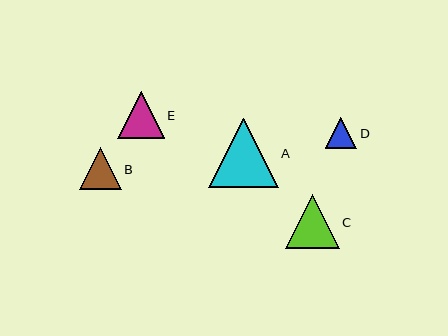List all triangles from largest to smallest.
From largest to smallest: A, C, E, B, D.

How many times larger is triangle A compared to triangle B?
Triangle A is approximately 1.7 times the size of triangle B.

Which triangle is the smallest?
Triangle D is the smallest with a size of approximately 31 pixels.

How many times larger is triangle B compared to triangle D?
Triangle B is approximately 1.3 times the size of triangle D.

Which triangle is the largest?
Triangle A is the largest with a size of approximately 69 pixels.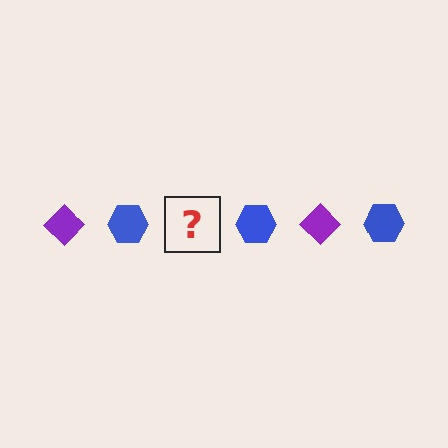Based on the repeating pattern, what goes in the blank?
The blank should be a purple diamond.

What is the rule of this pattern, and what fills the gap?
The rule is that the pattern alternates between purple diamond and blue hexagon. The gap should be filled with a purple diamond.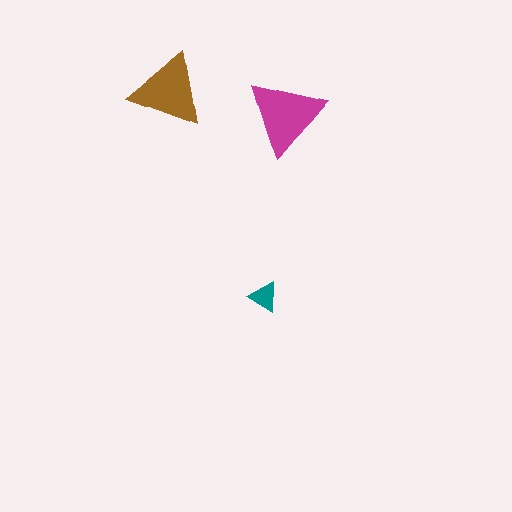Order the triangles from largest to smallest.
the magenta one, the brown one, the teal one.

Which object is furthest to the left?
The brown triangle is leftmost.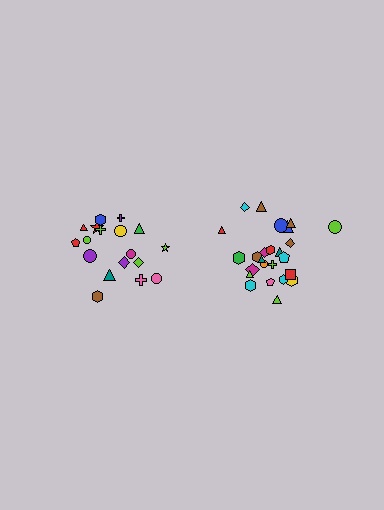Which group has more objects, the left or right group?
The right group.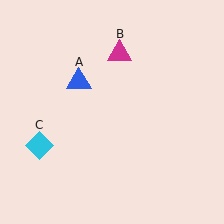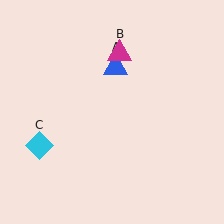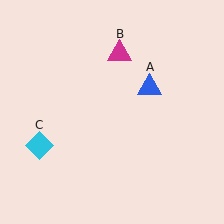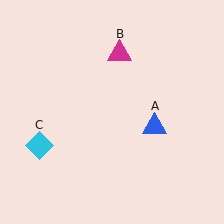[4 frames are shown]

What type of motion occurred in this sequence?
The blue triangle (object A) rotated clockwise around the center of the scene.